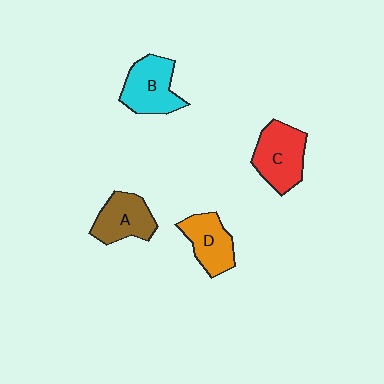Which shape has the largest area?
Shape C (red).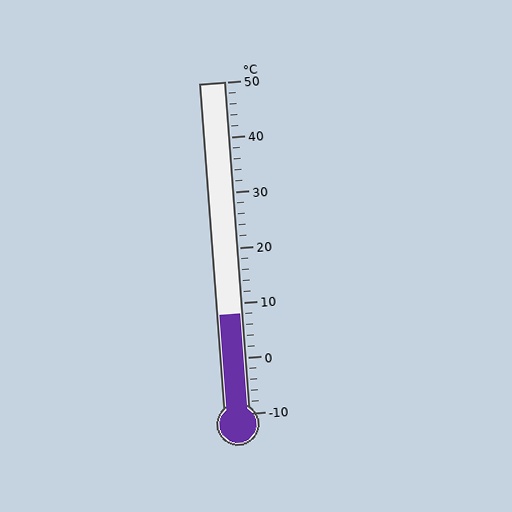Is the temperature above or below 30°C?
The temperature is below 30°C.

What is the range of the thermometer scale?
The thermometer scale ranges from -10°C to 50°C.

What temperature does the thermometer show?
The thermometer shows approximately 8°C.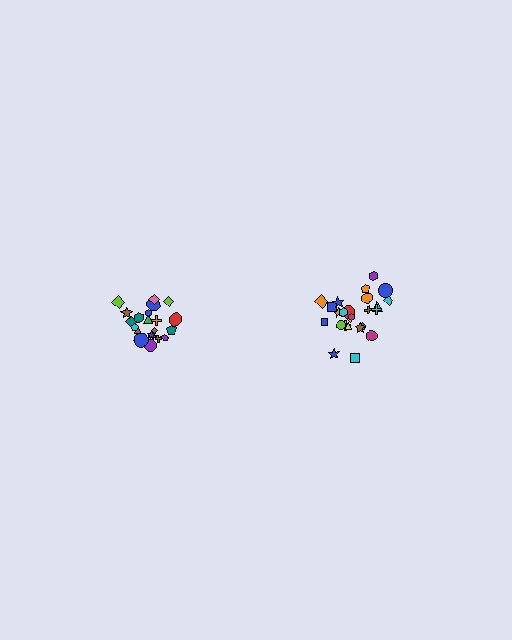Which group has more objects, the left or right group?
The right group.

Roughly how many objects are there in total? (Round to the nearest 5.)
Roughly 45 objects in total.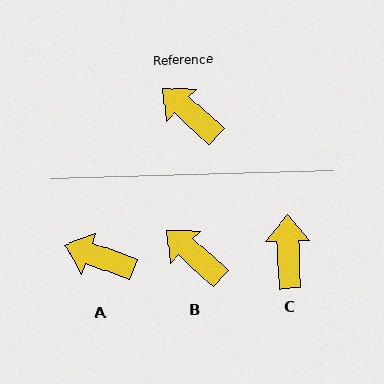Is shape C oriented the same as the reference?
No, it is off by about 46 degrees.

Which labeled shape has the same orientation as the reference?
B.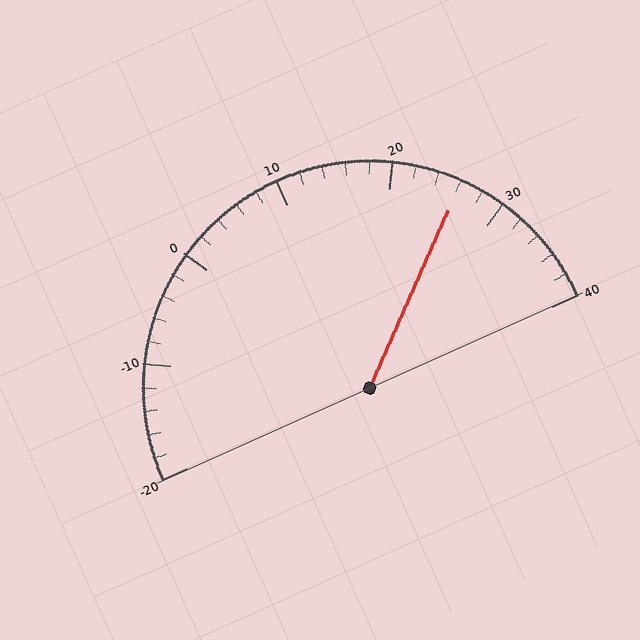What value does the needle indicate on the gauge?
The needle indicates approximately 26.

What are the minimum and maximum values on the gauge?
The gauge ranges from -20 to 40.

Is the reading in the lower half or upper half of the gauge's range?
The reading is in the upper half of the range (-20 to 40).